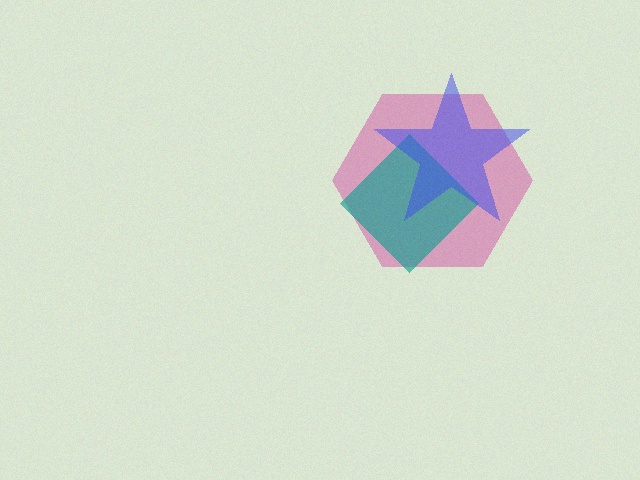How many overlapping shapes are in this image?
There are 3 overlapping shapes in the image.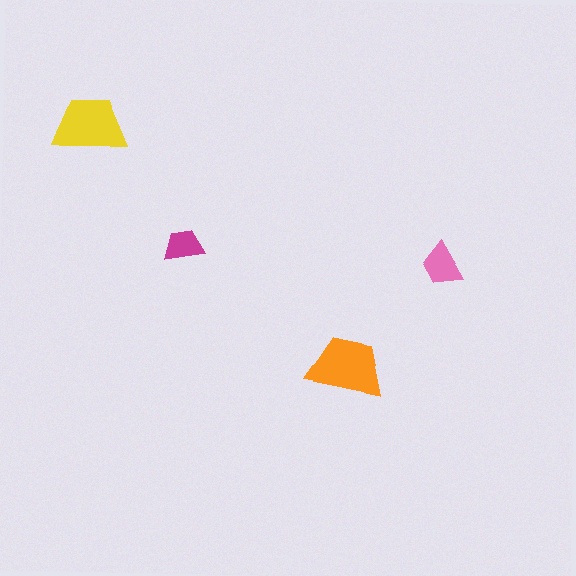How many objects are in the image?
There are 4 objects in the image.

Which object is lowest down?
The orange trapezoid is bottommost.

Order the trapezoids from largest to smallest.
the orange one, the yellow one, the pink one, the magenta one.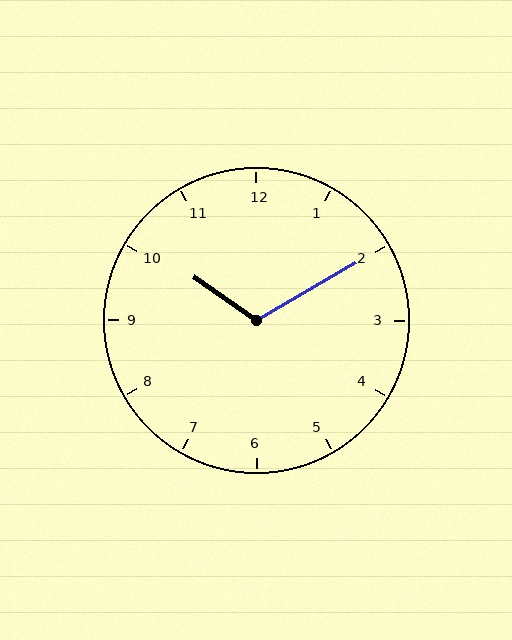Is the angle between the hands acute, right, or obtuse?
It is obtuse.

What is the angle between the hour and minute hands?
Approximately 115 degrees.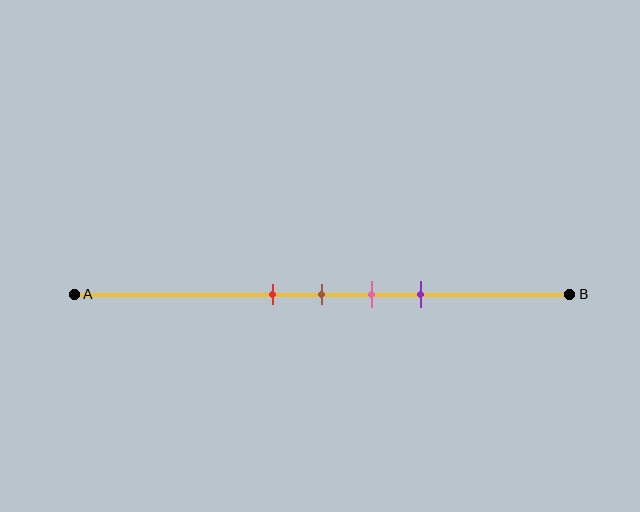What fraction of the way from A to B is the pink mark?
The pink mark is approximately 60% (0.6) of the way from A to B.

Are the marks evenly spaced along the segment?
Yes, the marks are approximately evenly spaced.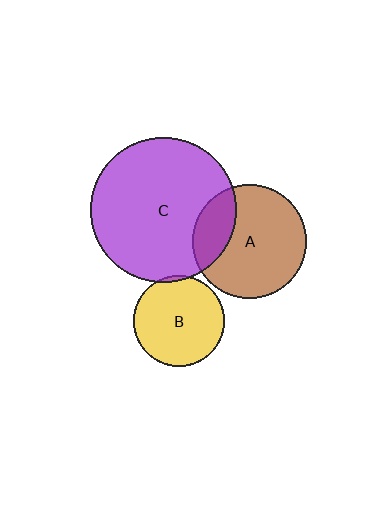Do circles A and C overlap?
Yes.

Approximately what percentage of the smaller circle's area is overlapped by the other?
Approximately 25%.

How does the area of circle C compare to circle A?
Approximately 1.6 times.